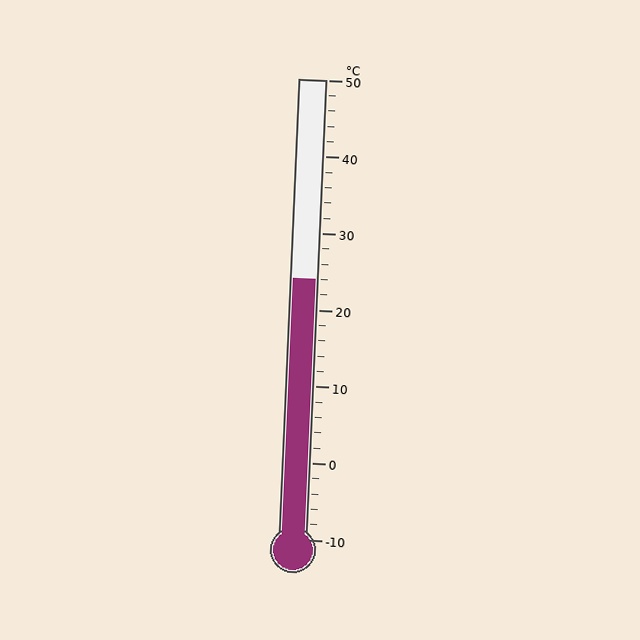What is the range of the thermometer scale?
The thermometer scale ranges from -10°C to 50°C.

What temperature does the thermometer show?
The thermometer shows approximately 24°C.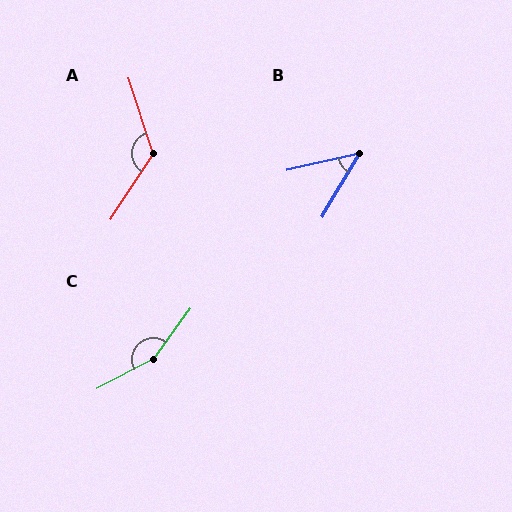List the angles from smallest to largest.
B (47°), A (129°), C (153°).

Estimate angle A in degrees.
Approximately 129 degrees.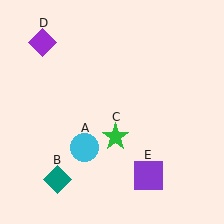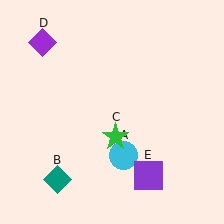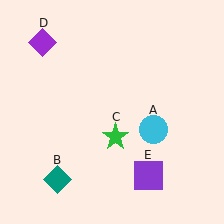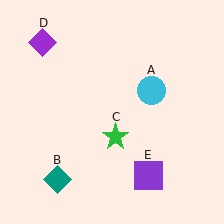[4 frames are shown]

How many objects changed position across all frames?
1 object changed position: cyan circle (object A).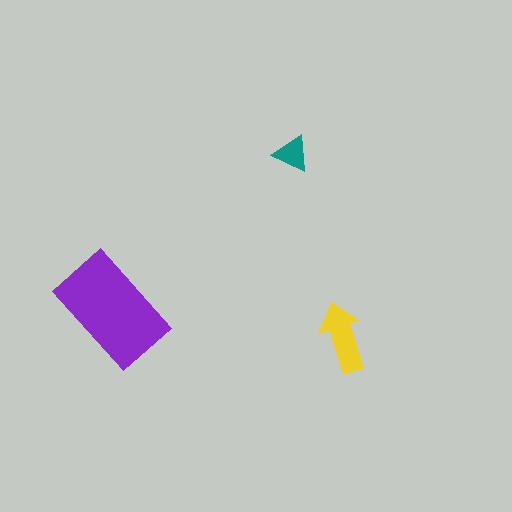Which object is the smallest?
The teal triangle.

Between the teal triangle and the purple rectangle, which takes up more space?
The purple rectangle.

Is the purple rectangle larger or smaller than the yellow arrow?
Larger.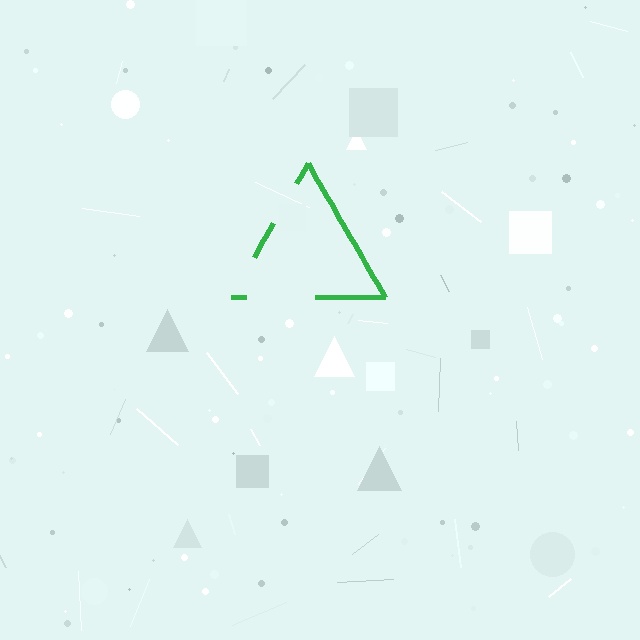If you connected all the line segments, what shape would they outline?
They would outline a triangle.